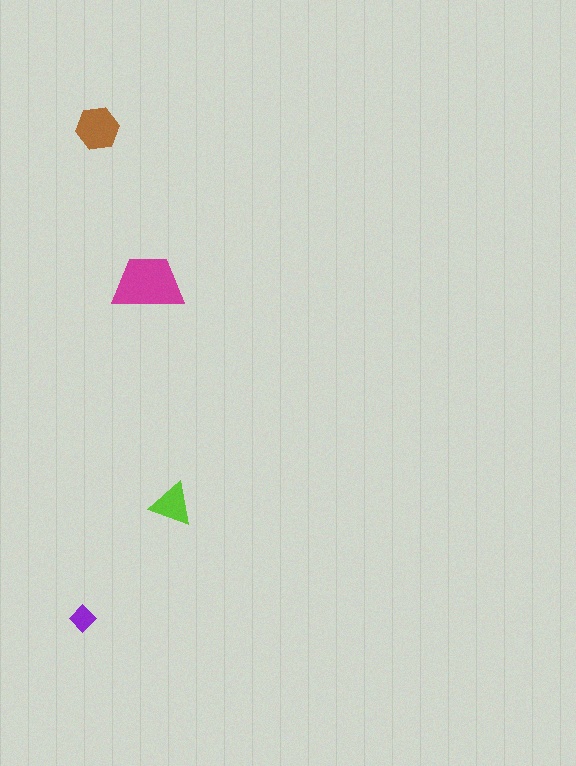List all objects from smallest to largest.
The purple diamond, the lime triangle, the brown hexagon, the magenta trapezoid.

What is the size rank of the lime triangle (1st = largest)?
3rd.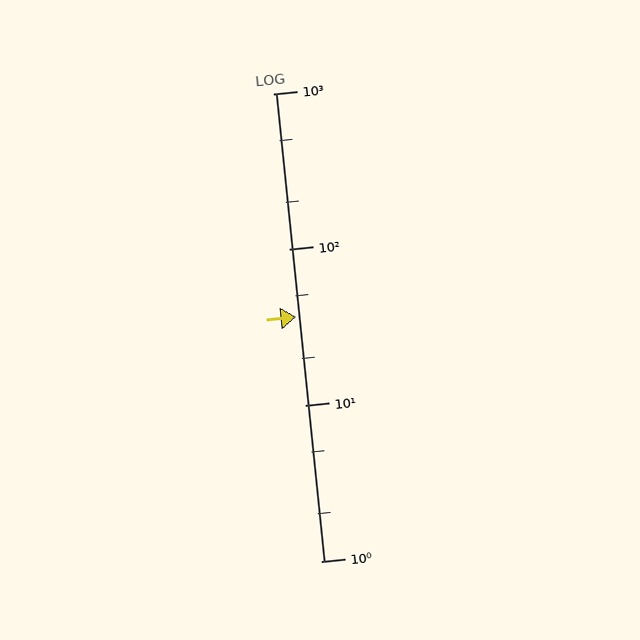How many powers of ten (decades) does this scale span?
The scale spans 3 decades, from 1 to 1000.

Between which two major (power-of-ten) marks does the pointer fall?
The pointer is between 10 and 100.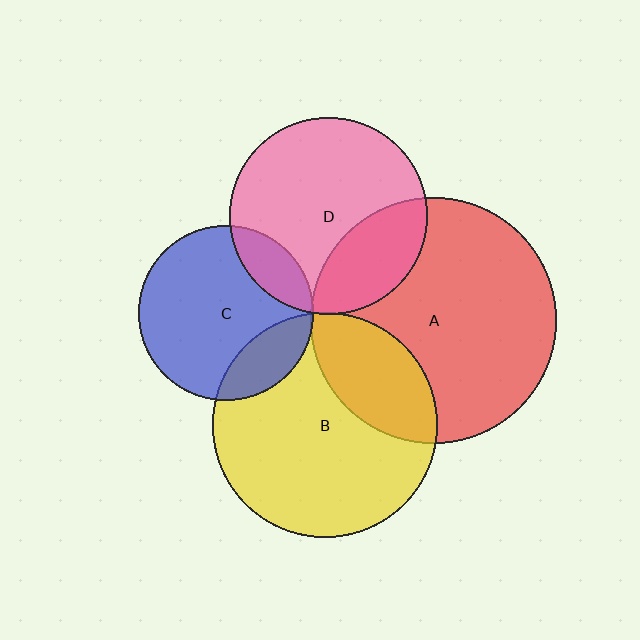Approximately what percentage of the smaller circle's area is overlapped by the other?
Approximately 5%.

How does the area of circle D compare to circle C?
Approximately 1.3 times.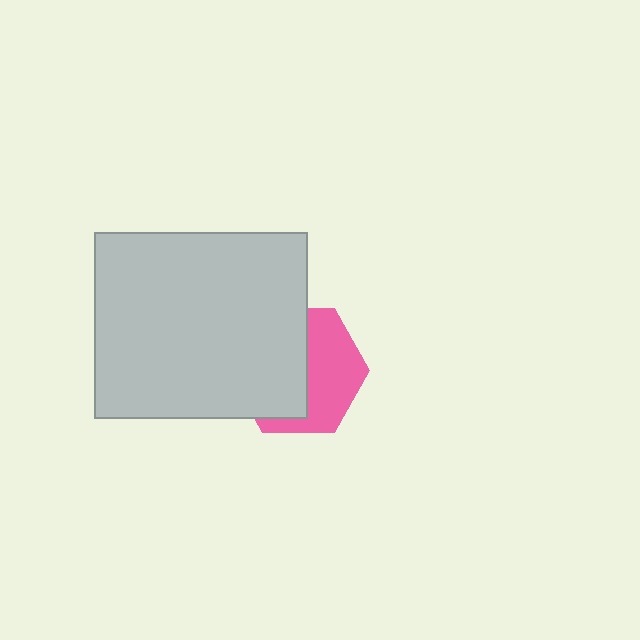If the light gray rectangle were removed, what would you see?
You would see the complete pink hexagon.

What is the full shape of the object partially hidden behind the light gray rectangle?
The partially hidden object is a pink hexagon.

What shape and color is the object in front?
The object in front is a light gray rectangle.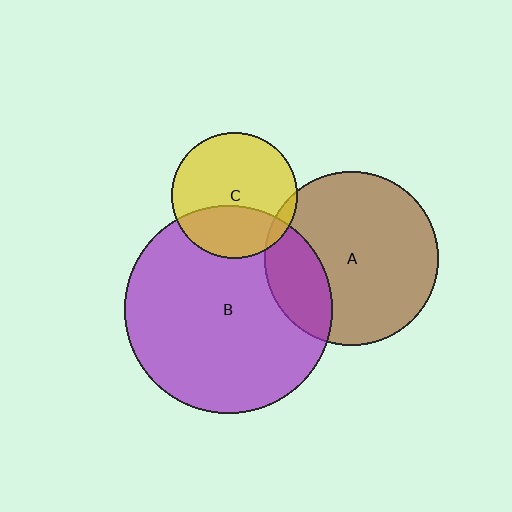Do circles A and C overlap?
Yes.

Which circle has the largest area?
Circle B (purple).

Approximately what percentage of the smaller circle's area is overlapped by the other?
Approximately 5%.